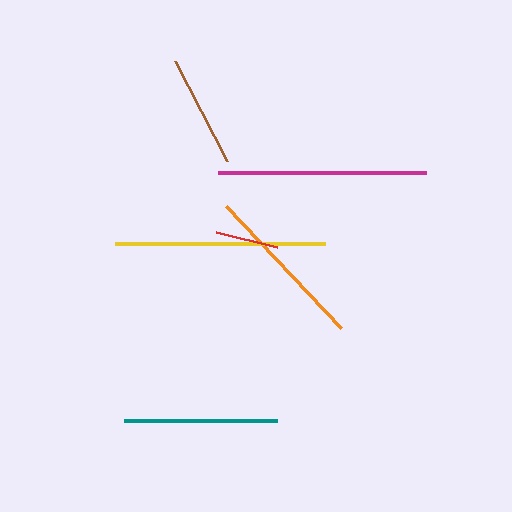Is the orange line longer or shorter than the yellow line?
The yellow line is longer than the orange line.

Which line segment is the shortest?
The red line is the shortest at approximately 63 pixels.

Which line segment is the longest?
The yellow line is the longest at approximately 209 pixels.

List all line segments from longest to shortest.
From longest to shortest: yellow, magenta, orange, teal, brown, red.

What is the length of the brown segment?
The brown segment is approximately 113 pixels long.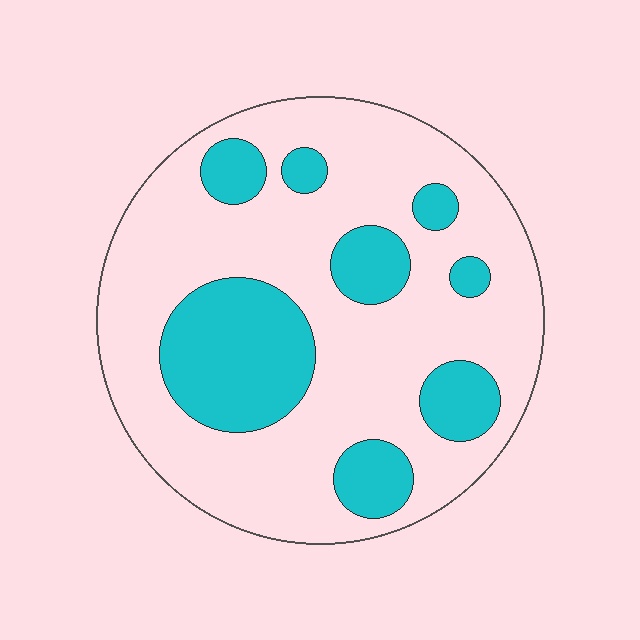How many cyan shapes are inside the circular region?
8.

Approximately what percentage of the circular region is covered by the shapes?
Approximately 25%.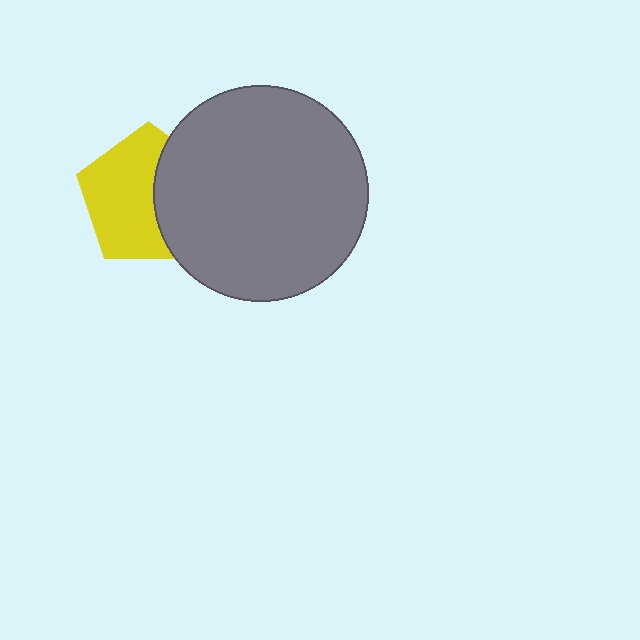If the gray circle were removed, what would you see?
You would see the complete yellow pentagon.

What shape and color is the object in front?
The object in front is a gray circle.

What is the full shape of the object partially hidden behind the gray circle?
The partially hidden object is a yellow pentagon.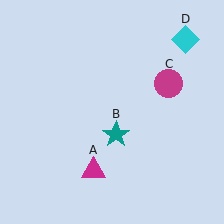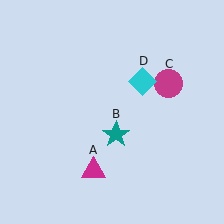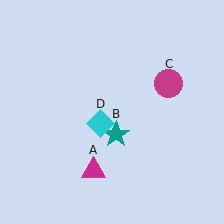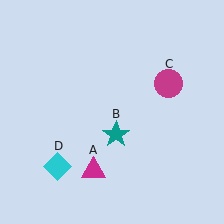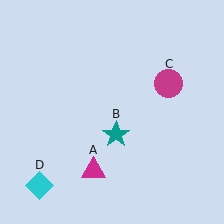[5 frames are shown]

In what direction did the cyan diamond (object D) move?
The cyan diamond (object D) moved down and to the left.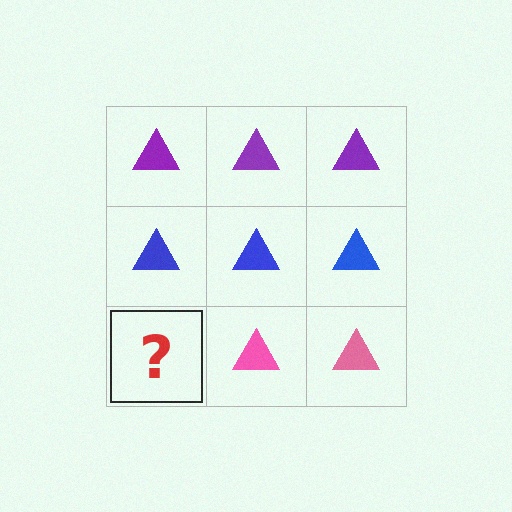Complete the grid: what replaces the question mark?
The question mark should be replaced with a pink triangle.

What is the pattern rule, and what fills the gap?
The rule is that each row has a consistent color. The gap should be filled with a pink triangle.